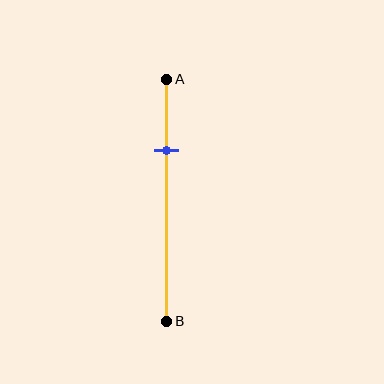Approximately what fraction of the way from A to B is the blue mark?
The blue mark is approximately 30% of the way from A to B.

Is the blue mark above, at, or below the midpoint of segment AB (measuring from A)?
The blue mark is above the midpoint of segment AB.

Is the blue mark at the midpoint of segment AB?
No, the mark is at about 30% from A, not at the 50% midpoint.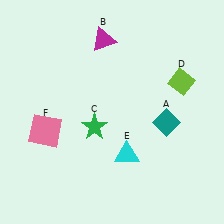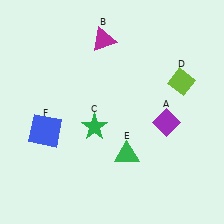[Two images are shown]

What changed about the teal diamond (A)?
In Image 1, A is teal. In Image 2, it changed to purple.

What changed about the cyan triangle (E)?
In Image 1, E is cyan. In Image 2, it changed to green.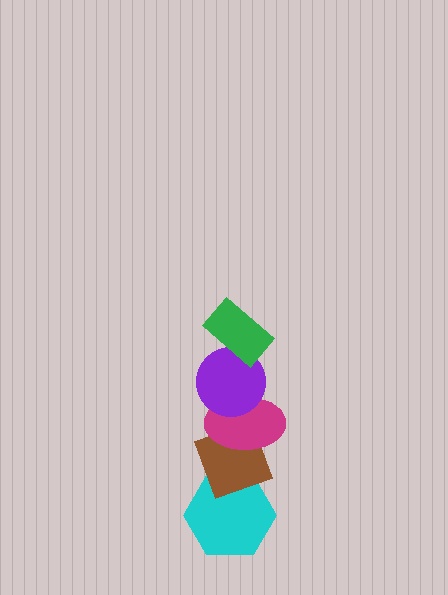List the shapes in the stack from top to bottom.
From top to bottom: the green rectangle, the purple circle, the magenta ellipse, the brown diamond, the cyan hexagon.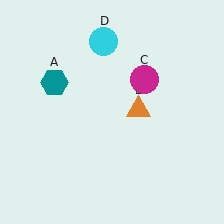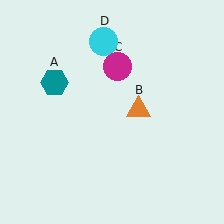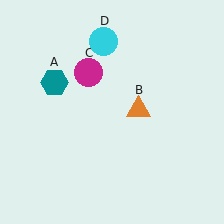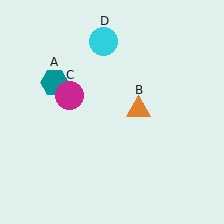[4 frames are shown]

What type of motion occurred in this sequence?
The magenta circle (object C) rotated counterclockwise around the center of the scene.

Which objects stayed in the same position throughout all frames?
Teal hexagon (object A) and orange triangle (object B) and cyan circle (object D) remained stationary.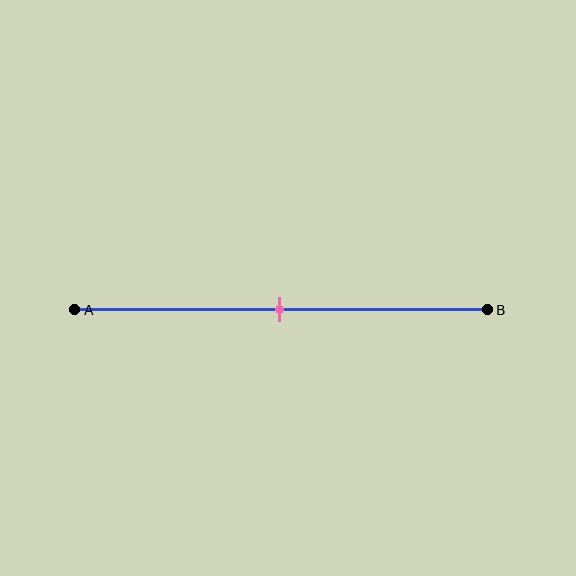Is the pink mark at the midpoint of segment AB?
Yes, the mark is approximately at the midpoint.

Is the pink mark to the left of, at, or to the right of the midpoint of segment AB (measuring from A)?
The pink mark is approximately at the midpoint of segment AB.